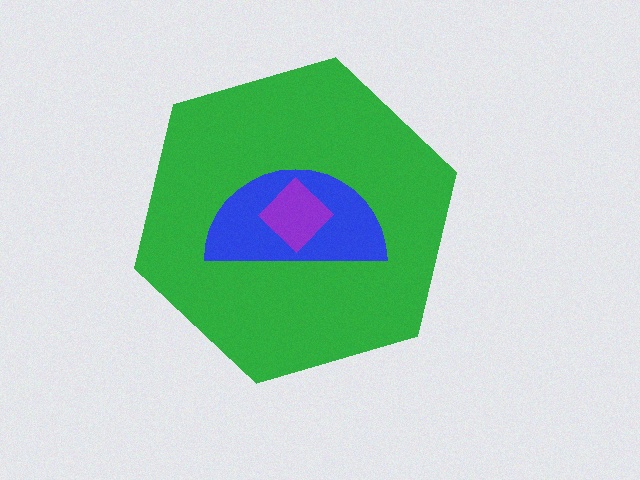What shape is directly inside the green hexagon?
The blue semicircle.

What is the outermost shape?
The green hexagon.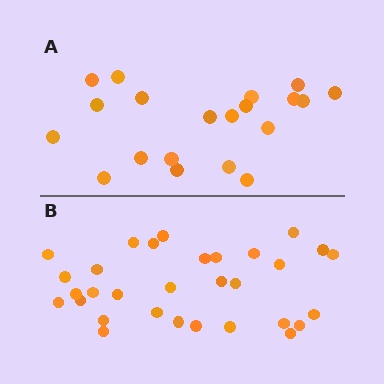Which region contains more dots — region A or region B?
Region B (the bottom region) has more dots.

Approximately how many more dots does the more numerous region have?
Region B has roughly 12 or so more dots than region A.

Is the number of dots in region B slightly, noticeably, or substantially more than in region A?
Region B has substantially more. The ratio is roughly 1.6 to 1.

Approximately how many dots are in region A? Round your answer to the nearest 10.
About 20 dots.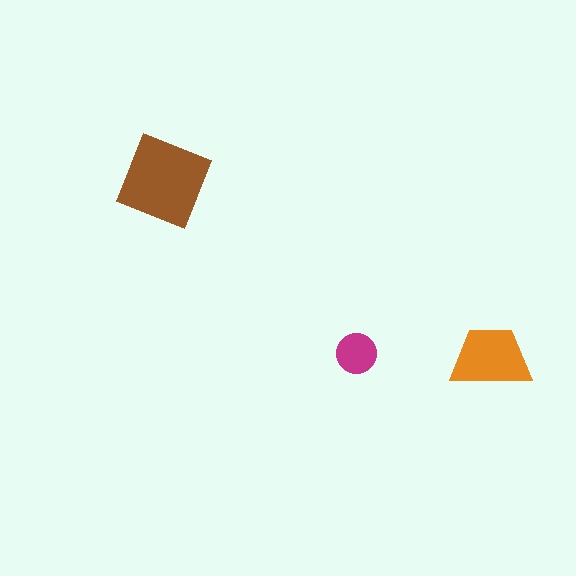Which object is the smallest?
The magenta circle.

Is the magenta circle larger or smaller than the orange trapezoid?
Smaller.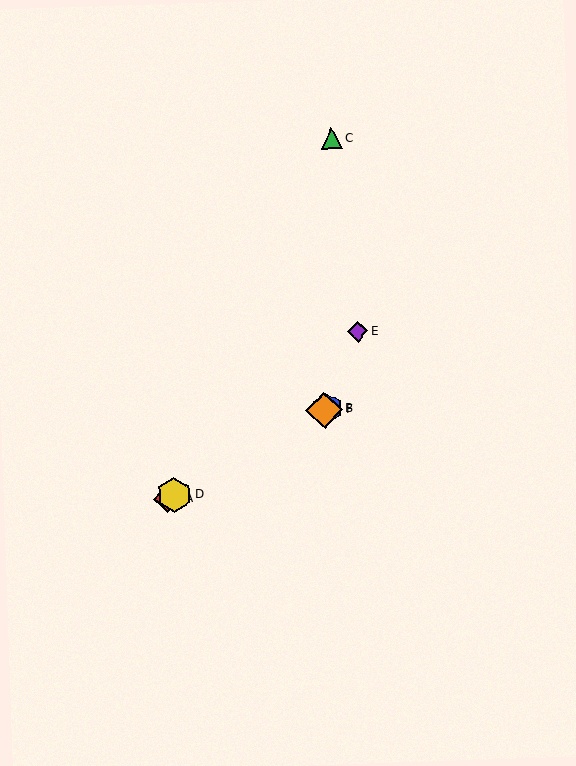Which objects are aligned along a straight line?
Objects A, B, D, F are aligned along a straight line.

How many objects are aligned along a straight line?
4 objects (A, B, D, F) are aligned along a straight line.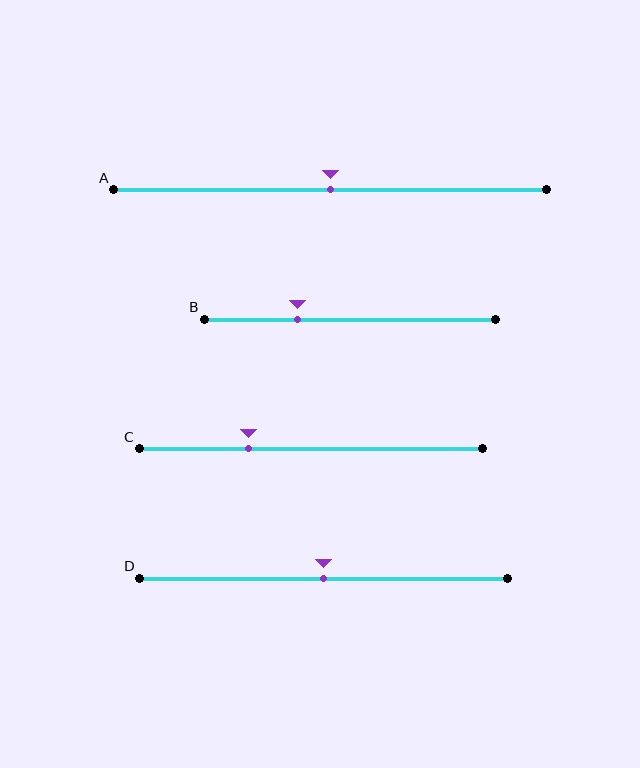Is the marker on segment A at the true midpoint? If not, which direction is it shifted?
Yes, the marker on segment A is at the true midpoint.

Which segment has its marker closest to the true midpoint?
Segment A has its marker closest to the true midpoint.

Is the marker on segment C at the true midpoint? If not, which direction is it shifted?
No, the marker on segment C is shifted to the left by about 18% of the segment length.